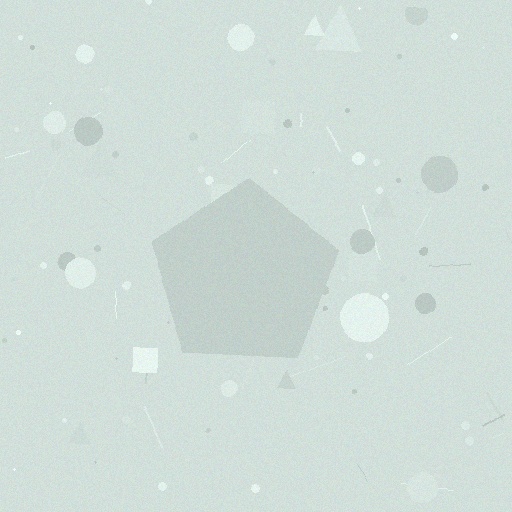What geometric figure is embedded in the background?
A pentagon is embedded in the background.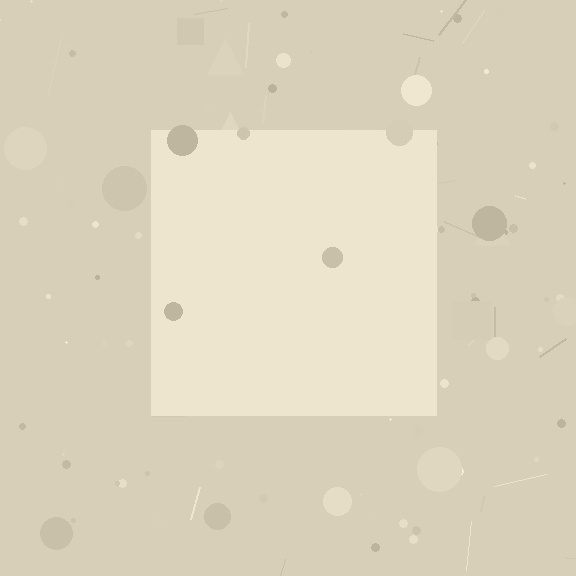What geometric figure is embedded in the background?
A square is embedded in the background.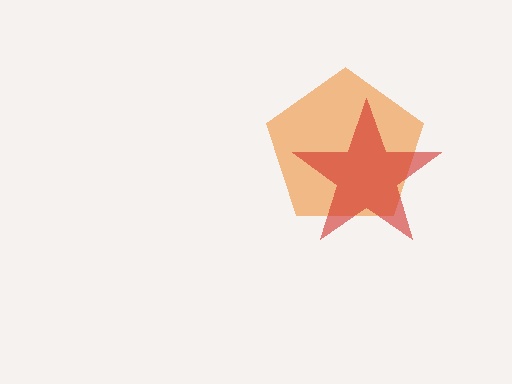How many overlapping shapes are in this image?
There are 2 overlapping shapes in the image.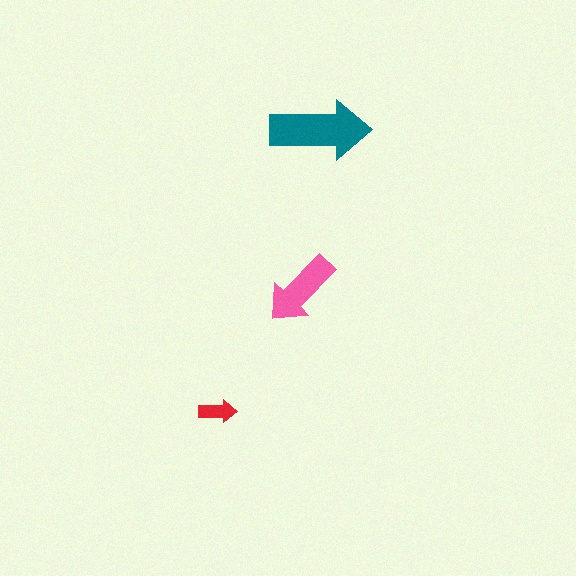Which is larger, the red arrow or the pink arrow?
The pink one.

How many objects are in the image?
There are 3 objects in the image.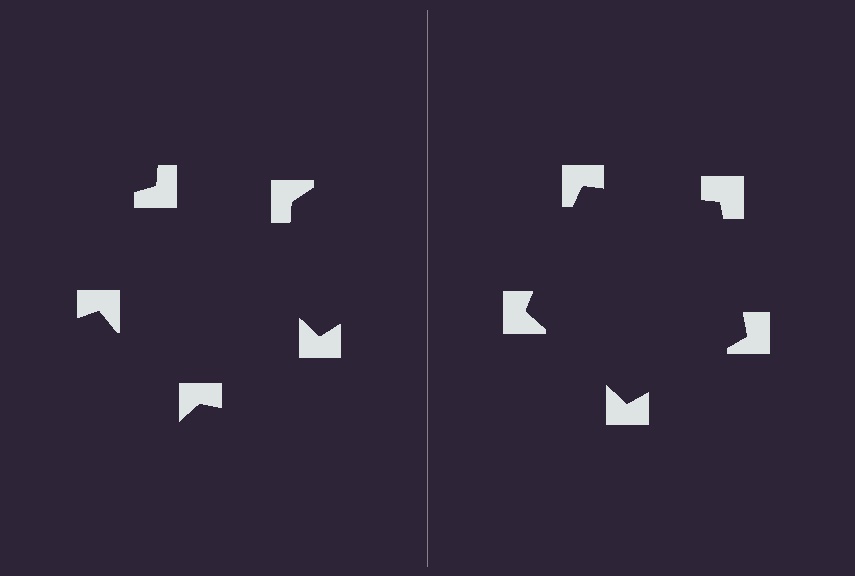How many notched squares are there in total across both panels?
10 — 5 on each side.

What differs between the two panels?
The notched squares are positioned identically on both sides; only the wedge orientations differ. On the right they align to a pentagon; on the left they are misaligned.